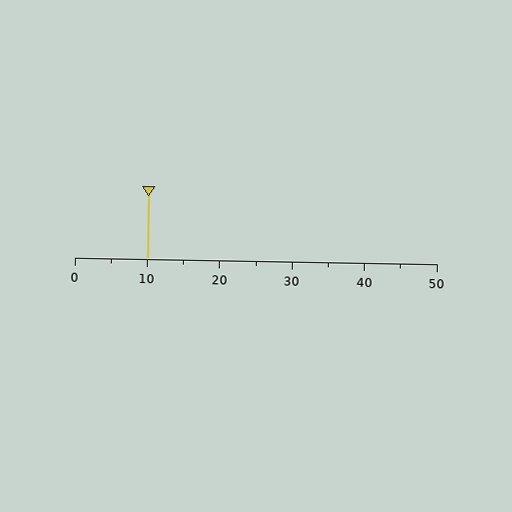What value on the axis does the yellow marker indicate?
The marker indicates approximately 10.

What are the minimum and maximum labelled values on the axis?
The axis runs from 0 to 50.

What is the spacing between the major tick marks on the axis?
The major ticks are spaced 10 apart.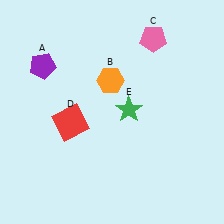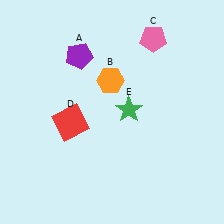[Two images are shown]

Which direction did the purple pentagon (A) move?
The purple pentagon (A) moved right.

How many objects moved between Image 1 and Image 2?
1 object moved between the two images.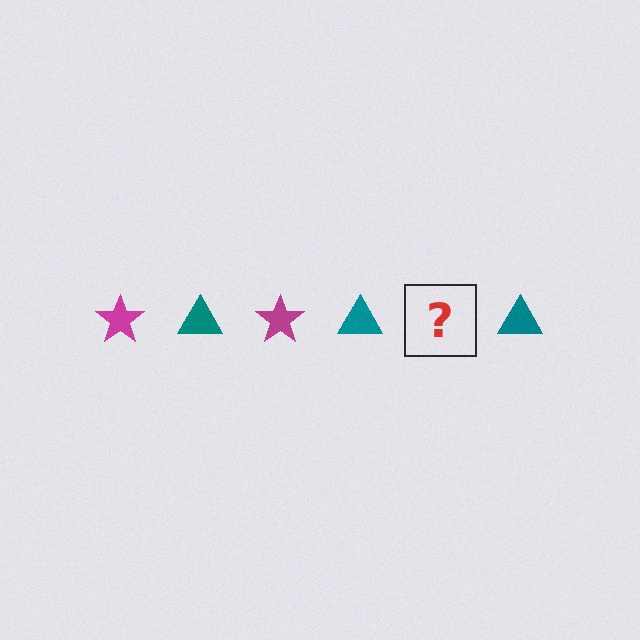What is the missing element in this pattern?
The missing element is a magenta star.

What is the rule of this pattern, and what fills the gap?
The rule is that the pattern alternates between magenta star and teal triangle. The gap should be filled with a magenta star.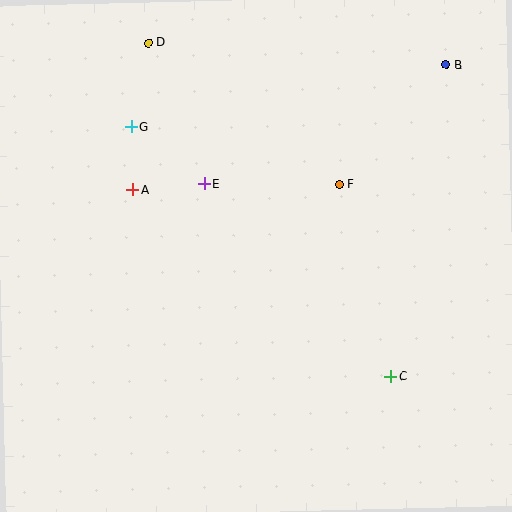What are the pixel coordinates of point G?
Point G is at (131, 127).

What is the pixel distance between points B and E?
The distance between B and E is 270 pixels.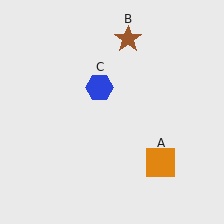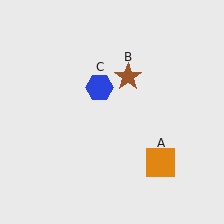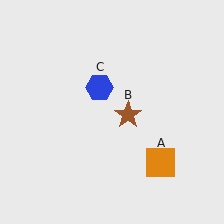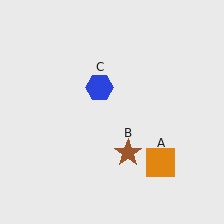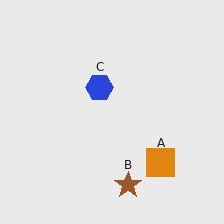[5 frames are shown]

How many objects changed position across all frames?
1 object changed position: brown star (object B).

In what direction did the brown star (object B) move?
The brown star (object B) moved down.